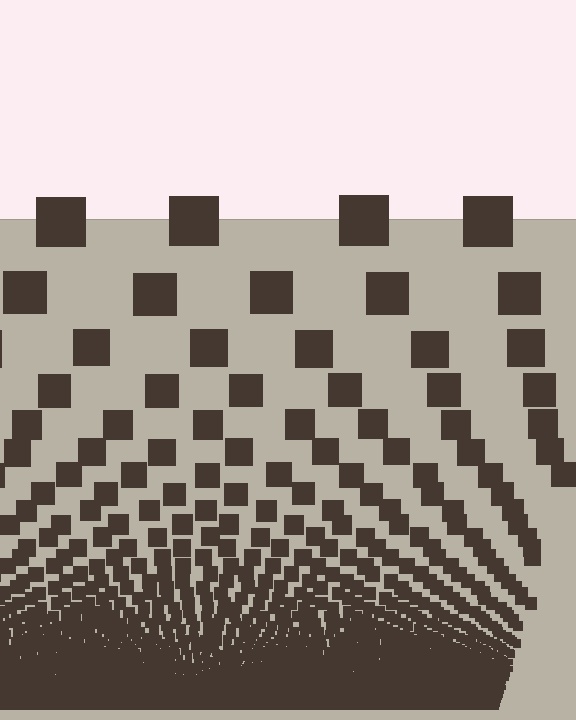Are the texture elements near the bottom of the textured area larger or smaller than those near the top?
Smaller. The gradient is inverted — elements near the bottom are smaller and denser.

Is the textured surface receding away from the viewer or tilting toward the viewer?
The surface appears to tilt toward the viewer. Texture elements get larger and sparser toward the top.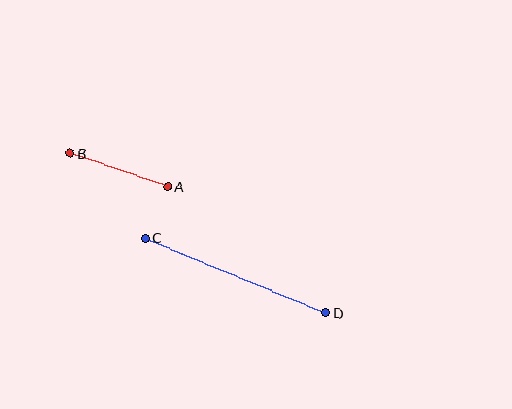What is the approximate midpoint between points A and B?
The midpoint is at approximately (119, 170) pixels.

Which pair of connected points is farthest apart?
Points C and D are farthest apart.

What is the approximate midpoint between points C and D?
The midpoint is at approximately (235, 275) pixels.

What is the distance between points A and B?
The distance is approximately 103 pixels.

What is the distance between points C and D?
The distance is approximately 195 pixels.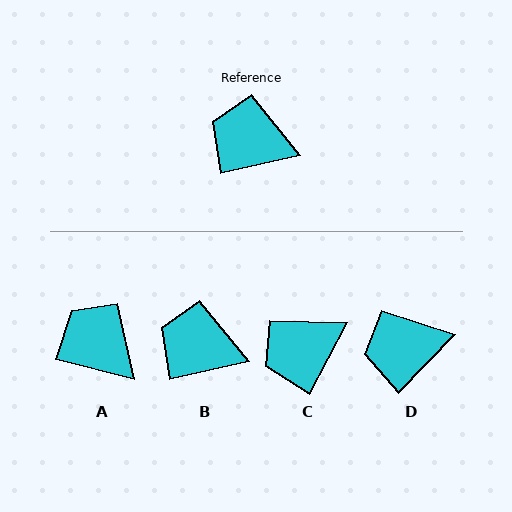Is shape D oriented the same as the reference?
No, it is off by about 33 degrees.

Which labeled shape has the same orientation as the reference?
B.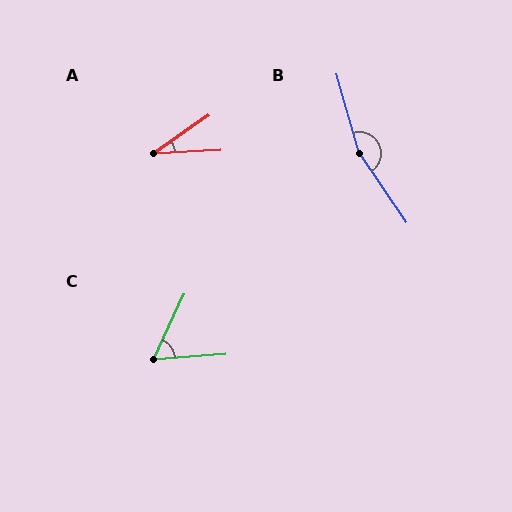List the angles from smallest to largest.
A (32°), C (61°), B (162°).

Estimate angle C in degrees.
Approximately 61 degrees.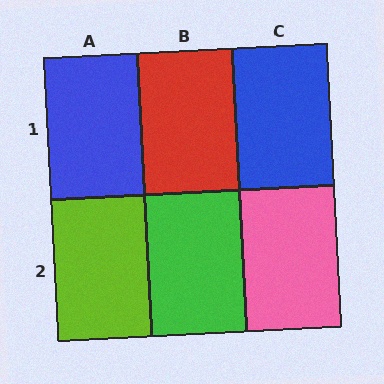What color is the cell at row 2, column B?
Green.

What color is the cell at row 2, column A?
Lime.